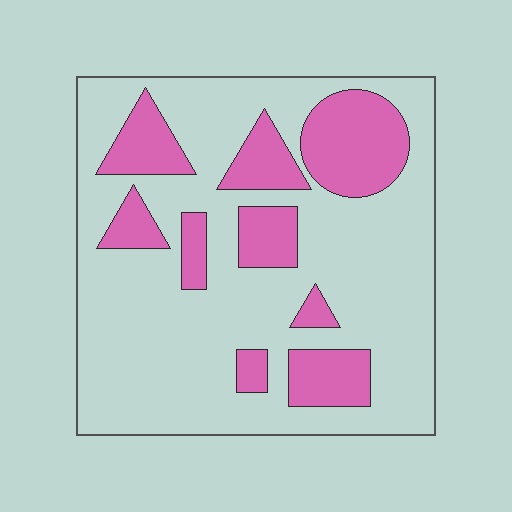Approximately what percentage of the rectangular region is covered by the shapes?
Approximately 25%.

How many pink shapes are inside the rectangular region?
9.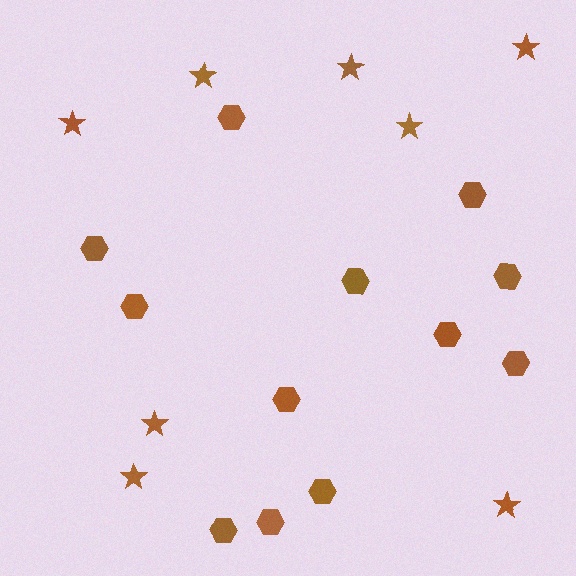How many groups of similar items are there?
There are 2 groups: one group of hexagons (12) and one group of stars (8).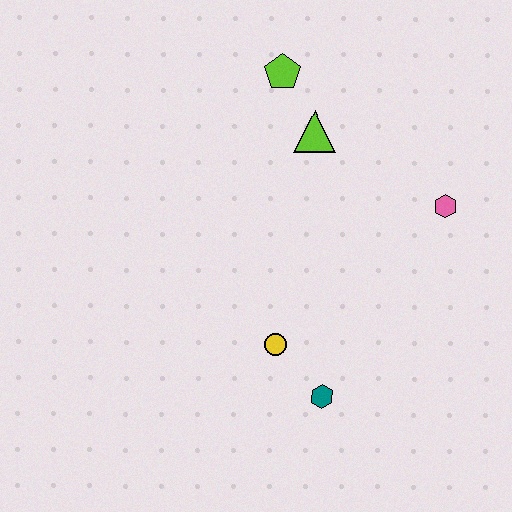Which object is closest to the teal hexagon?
The yellow circle is closest to the teal hexagon.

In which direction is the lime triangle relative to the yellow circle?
The lime triangle is above the yellow circle.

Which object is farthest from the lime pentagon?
The teal hexagon is farthest from the lime pentagon.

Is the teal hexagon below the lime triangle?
Yes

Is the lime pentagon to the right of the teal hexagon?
No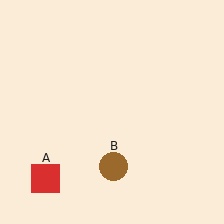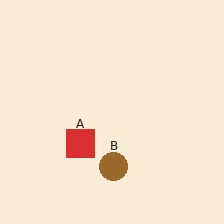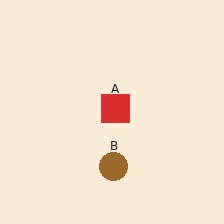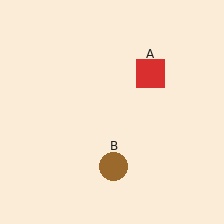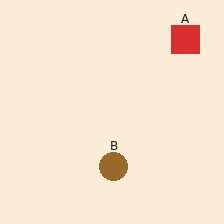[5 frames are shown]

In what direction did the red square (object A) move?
The red square (object A) moved up and to the right.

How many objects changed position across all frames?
1 object changed position: red square (object A).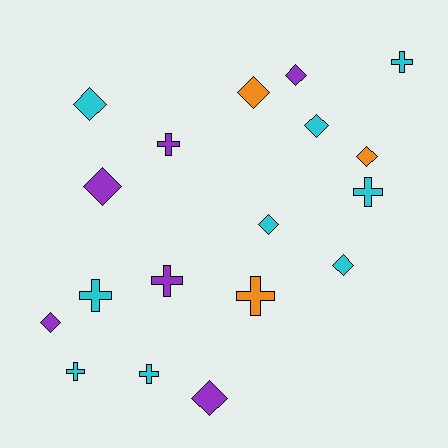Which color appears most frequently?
Cyan, with 9 objects.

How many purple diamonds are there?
There are 4 purple diamonds.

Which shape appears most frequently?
Diamond, with 10 objects.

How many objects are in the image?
There are 18 objects.